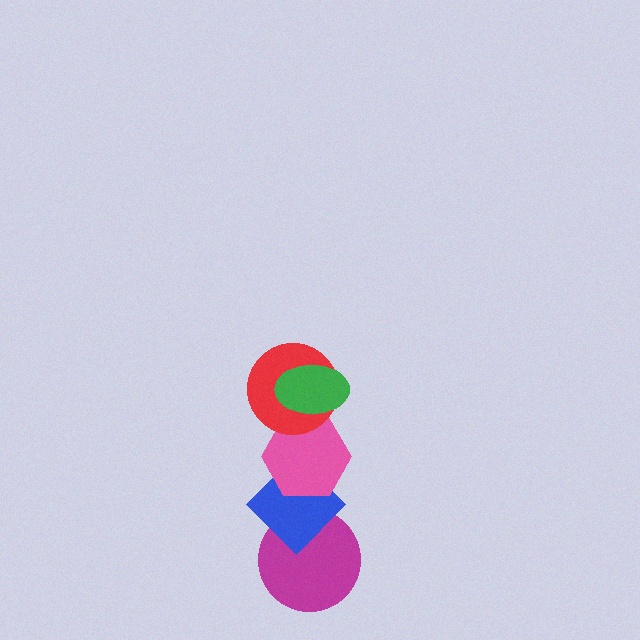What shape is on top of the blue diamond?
The pink hexagon is on top of the blue diamond.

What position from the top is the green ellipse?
The green ellipse is 1st from the top.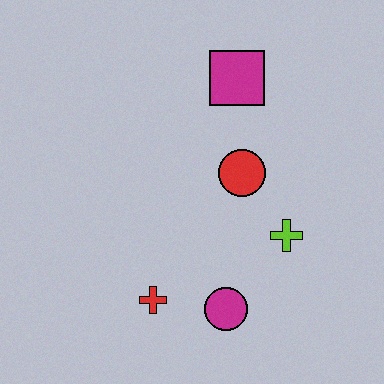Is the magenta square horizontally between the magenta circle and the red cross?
No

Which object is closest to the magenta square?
The red circle is closest to the magenta square.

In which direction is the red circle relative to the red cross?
The red circle is above the red cross.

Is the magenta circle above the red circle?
No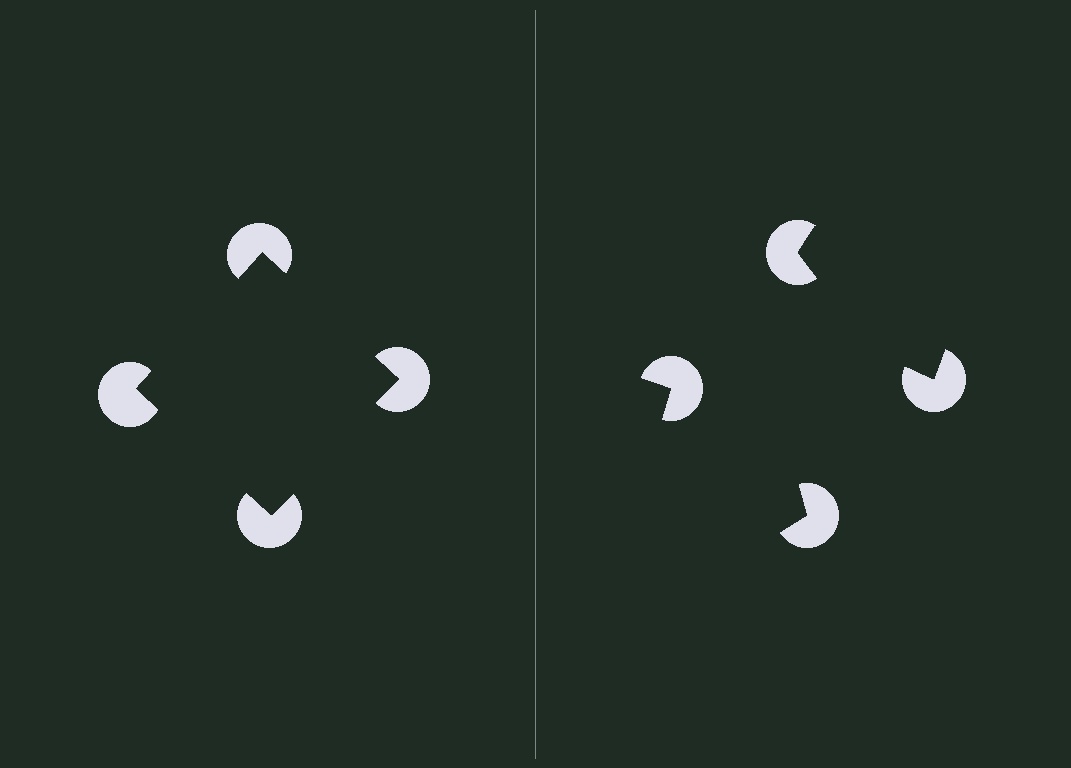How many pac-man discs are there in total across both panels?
8 — 4 on each side.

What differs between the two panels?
The pac-man discs are positioned identically on both sides; only the wedge orientations differ. On the left they align to a square; on the right they are misaligned.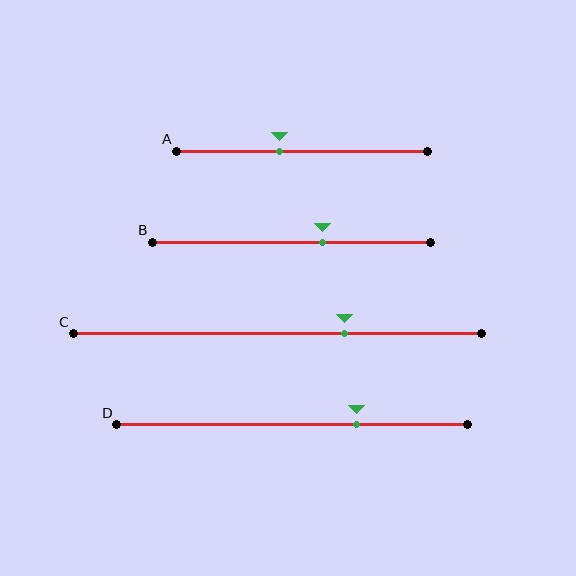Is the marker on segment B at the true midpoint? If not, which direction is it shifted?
No, the marker on segment B is shifted to the right by about 11% of the segment length.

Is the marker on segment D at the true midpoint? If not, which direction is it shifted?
No, the marker on segment D is shifted to the right by about 18% of the segment length.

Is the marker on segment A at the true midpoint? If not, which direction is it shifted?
No, the marker on segment A is shifted to the left by about 9% of the segment length.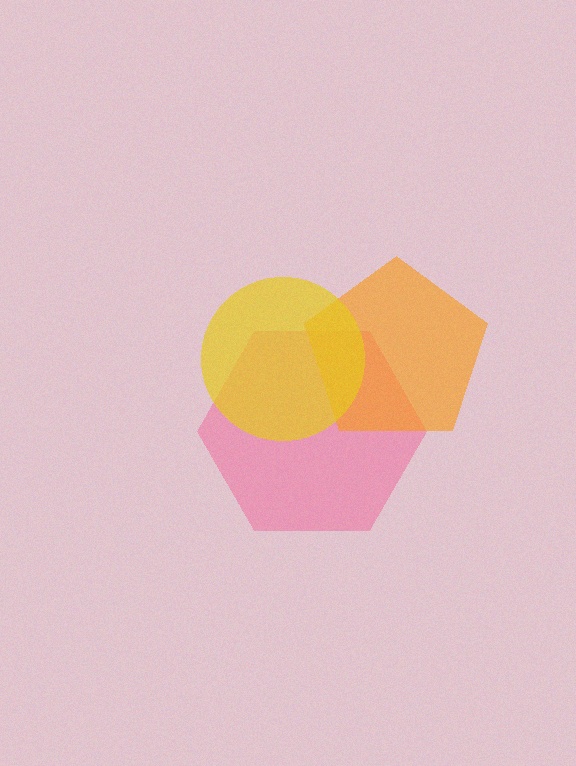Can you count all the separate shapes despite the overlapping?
Yes, there are 3 separate shapes.